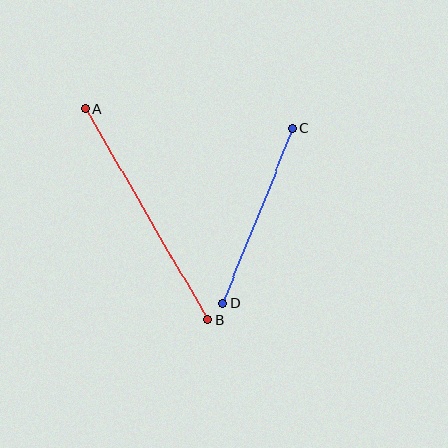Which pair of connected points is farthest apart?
Points A and B are farthest apart.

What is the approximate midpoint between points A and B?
The midpoint is at approximately (147, 215) pixels.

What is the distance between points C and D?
The distance is approximately 188 pixels.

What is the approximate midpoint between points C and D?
The midpoint is at approximately (257, 216) pixels.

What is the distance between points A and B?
The distance is approximately 244 pixels.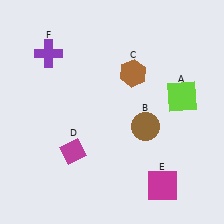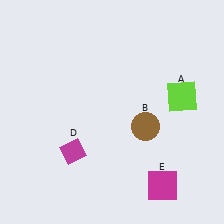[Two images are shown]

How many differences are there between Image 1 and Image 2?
There are 2 differences between the two images.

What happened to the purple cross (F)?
The purple cross (F) was removed in Image 2. It was in the top-left area of Image 1.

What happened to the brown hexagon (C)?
The brown hexagon (C) was removed in Image 2. It was in the top-right area of Image 1.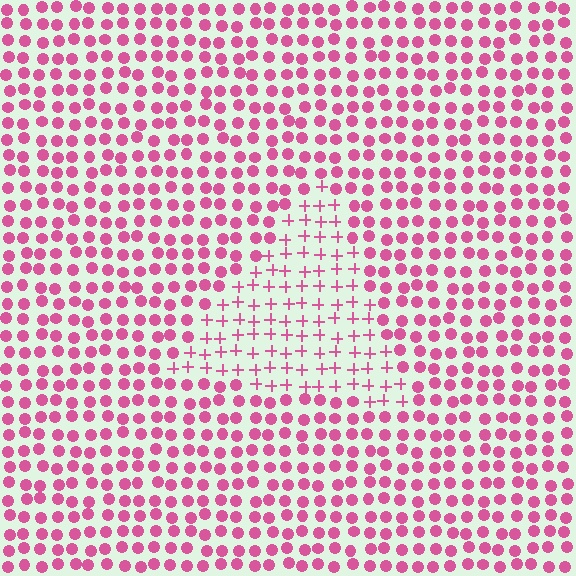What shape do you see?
I see a triangle.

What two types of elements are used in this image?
The image uses plus signs inside the triangle region and circles outside it.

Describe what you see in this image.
The image is filled with small pink elements arranged in a uniform grid. A triangle-shaped region contains plus signs, while the surrounding area contains circles. The boundary is defined purely by the change in element shape.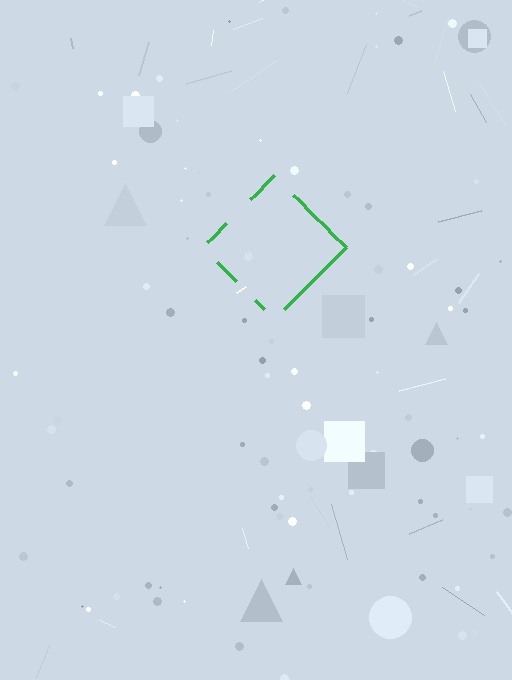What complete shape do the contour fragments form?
The contour fragments form a diamond.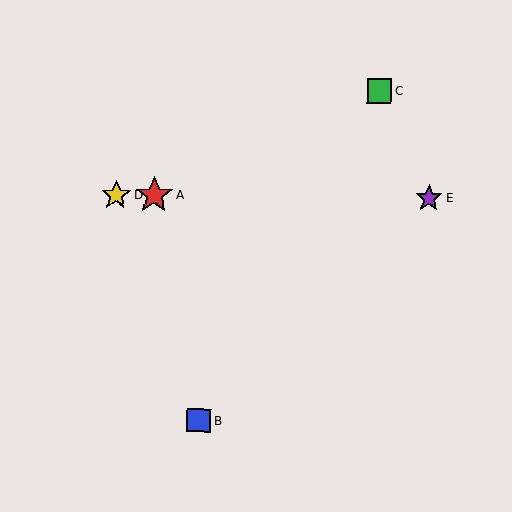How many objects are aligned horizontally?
3 objects (A, D, E) are aligned horizontally.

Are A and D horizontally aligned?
Yes, both are at y≈195.